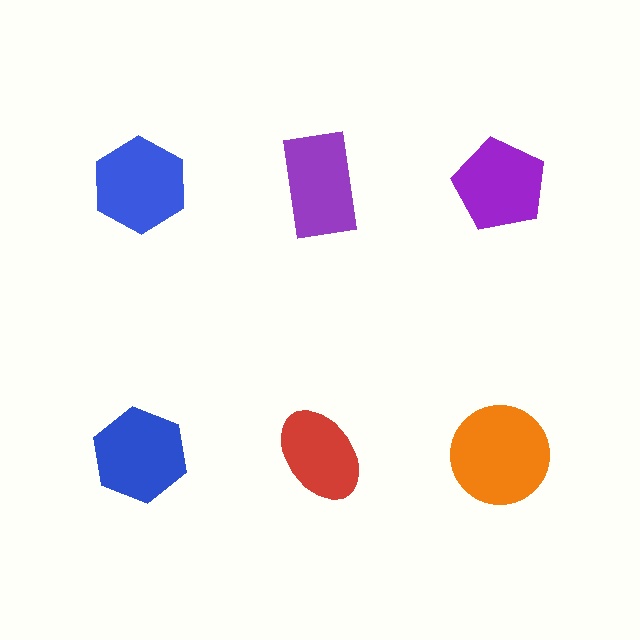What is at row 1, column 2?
A purple rectangle.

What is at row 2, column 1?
A blue hexagon.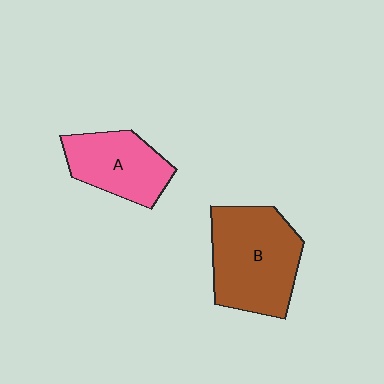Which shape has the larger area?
Shape B (brown).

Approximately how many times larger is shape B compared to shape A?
Approximately 1.5 times.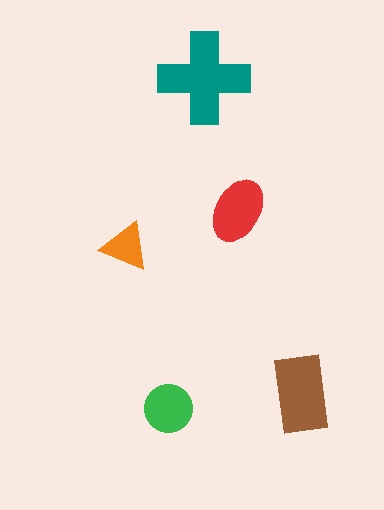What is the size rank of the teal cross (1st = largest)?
1st.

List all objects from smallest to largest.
The orange triangle, the green circle, the red ellipse, the brown rectangle, the teal cross.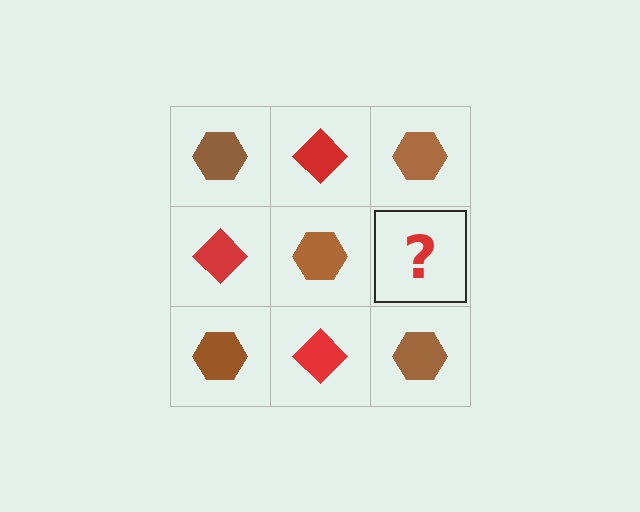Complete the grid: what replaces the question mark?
The question mark should be replaced with a red diamond.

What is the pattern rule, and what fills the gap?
The rule is that it alternates brown hexagon and red diamond in a checkerboard pattern. The gap should be filled with a red diamond.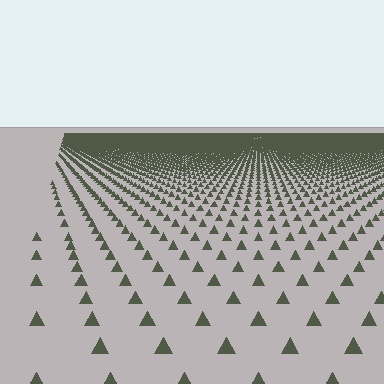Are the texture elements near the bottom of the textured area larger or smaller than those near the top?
Larger. Near the bottom, elements are closer to the viewer and appear at a bigger on-screen size.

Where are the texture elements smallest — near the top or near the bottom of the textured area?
Near the top.